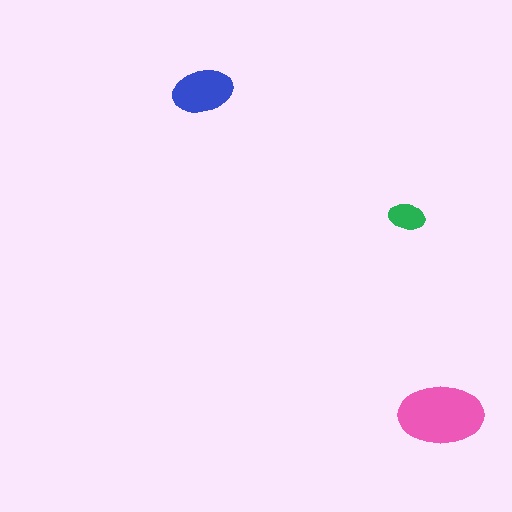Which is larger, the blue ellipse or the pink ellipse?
The pink one.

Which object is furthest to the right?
The pink ellipse is rightmost.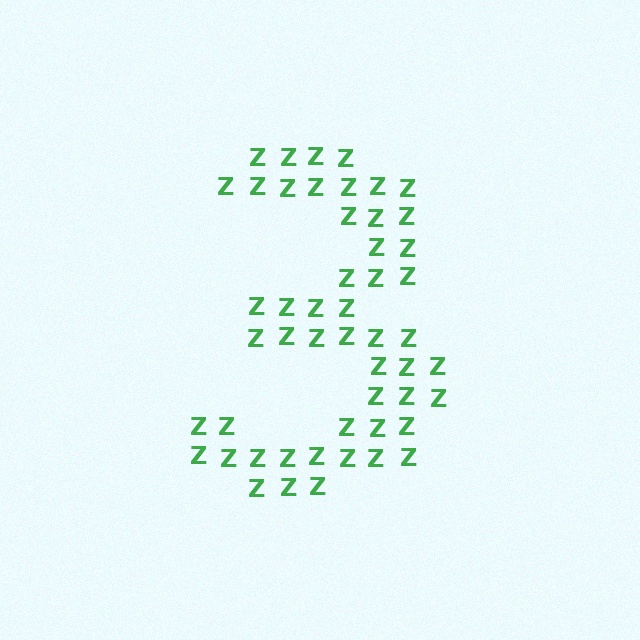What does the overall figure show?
The overall figure shows the digit 3.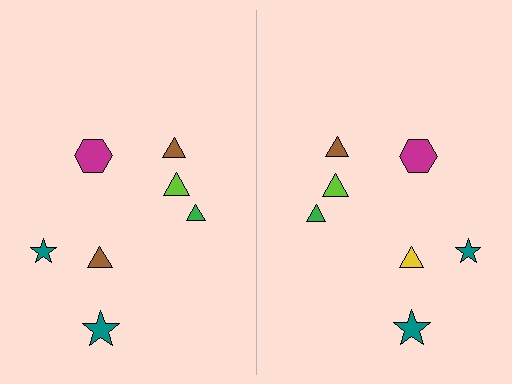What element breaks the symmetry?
The yellow triangle on the right side breaks the symmetry — its mirror counterpart is brown.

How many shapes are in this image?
There are 14 shapes in this image.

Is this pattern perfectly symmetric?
No, the pattern is not perfectly symmetric. The yellow triangle on the right side breaks the symmetry — its mirror counterpart is brown.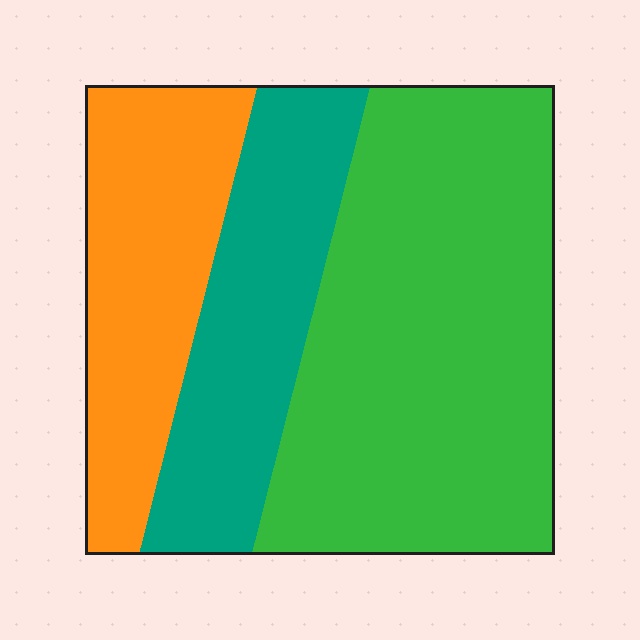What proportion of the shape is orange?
Orange covers around 25% of the shape.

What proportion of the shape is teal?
Teal covers about 25% of the shape.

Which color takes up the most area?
Green, at roughly 50%.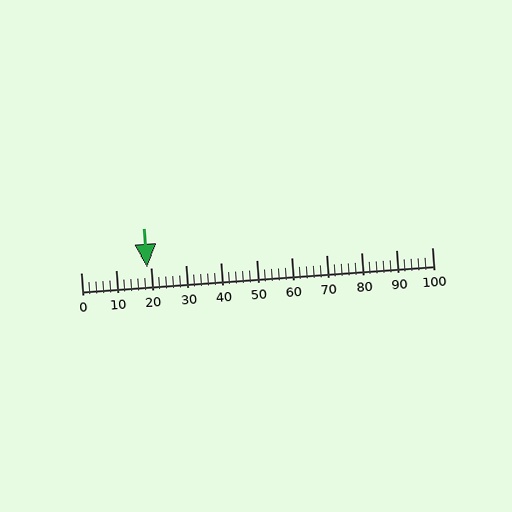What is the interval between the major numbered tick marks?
The major tick marks are spaced 10 units apart.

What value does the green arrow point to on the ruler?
The green arrow points to approximately 19.